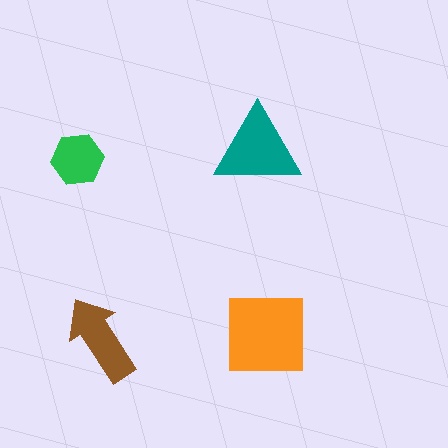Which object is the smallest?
The green hexagon.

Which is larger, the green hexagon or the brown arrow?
The brown arrow.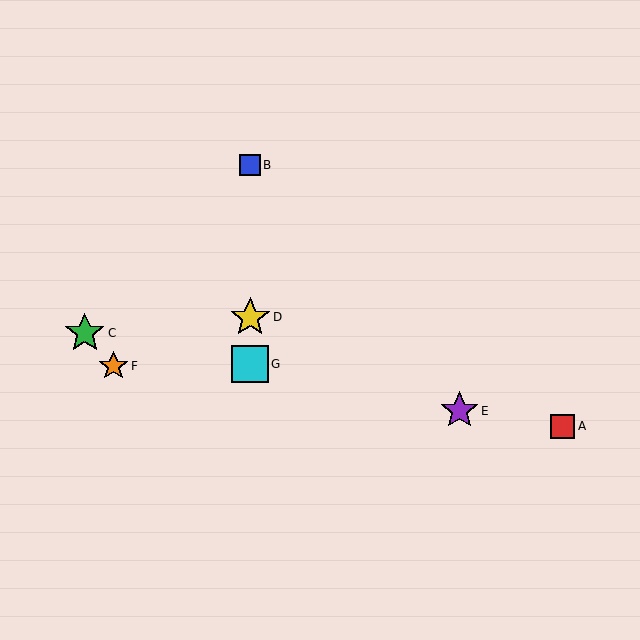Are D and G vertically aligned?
Yes, both are at x≈250.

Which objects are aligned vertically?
Objects B, D, G are aligned vertically.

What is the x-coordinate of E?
Object E is at x≈459.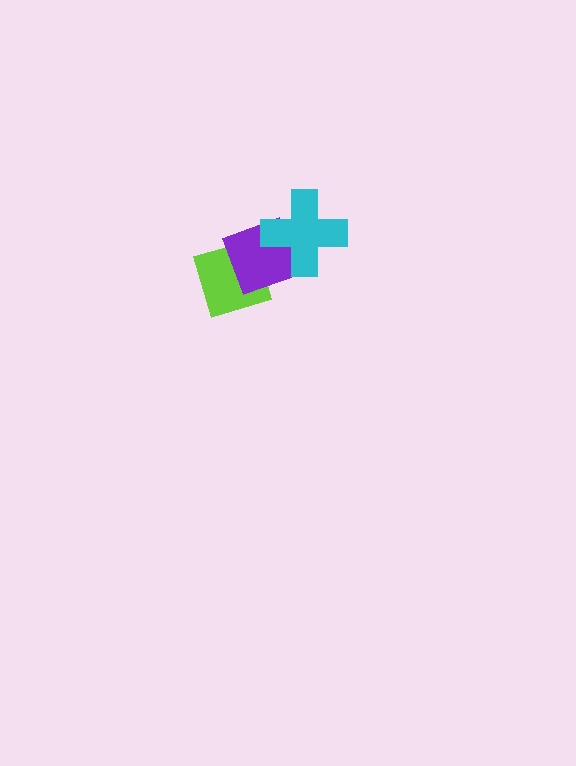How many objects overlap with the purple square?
2 objects overlap with the purple square.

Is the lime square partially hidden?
Yes, it is partially covered by another shape.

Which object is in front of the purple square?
The cyan cross is in front of the purple square.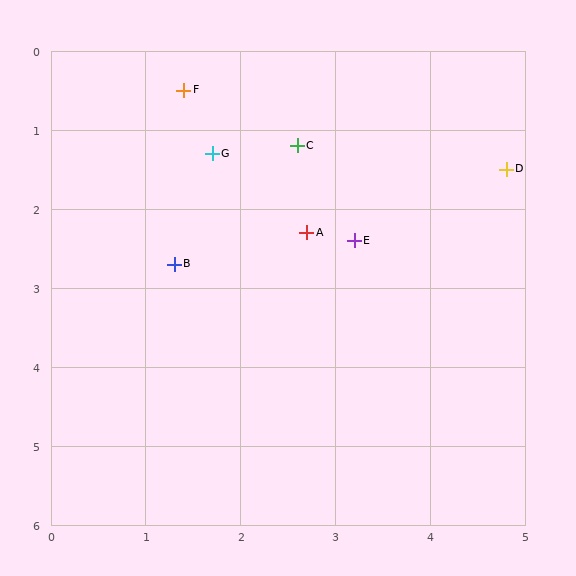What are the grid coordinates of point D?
Point D is at approximately (4.8, 1.5).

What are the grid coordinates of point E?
Point E is at approximately (3.2, 2.4).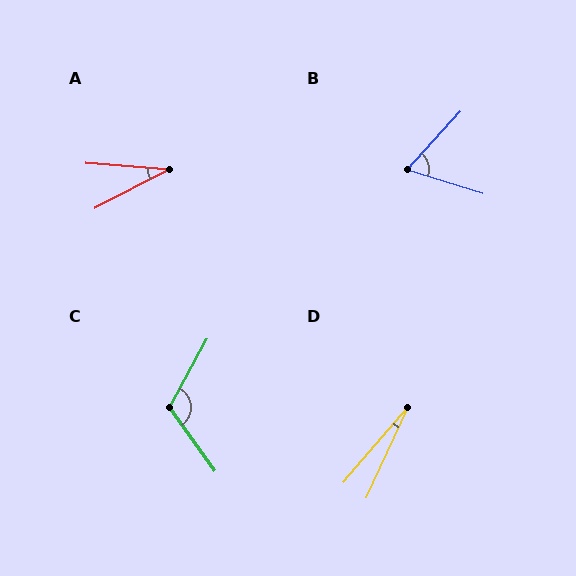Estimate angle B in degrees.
Approximately 65 degrees.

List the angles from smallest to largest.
D (16°), A (32°), B (65°), C (115°).